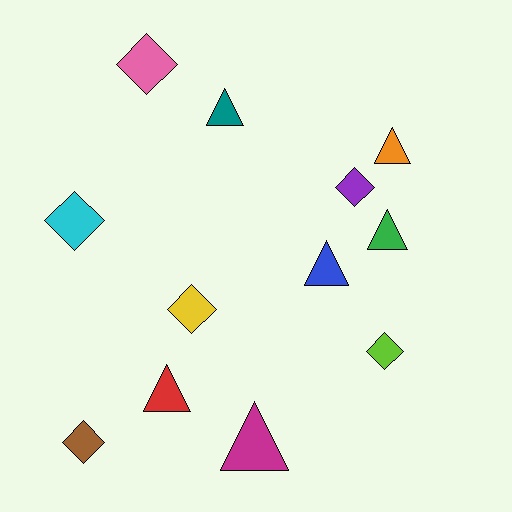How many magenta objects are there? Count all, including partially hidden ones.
There is 1 magenta object.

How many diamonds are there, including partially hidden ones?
There are 6 diamonds.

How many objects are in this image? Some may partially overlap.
There are 12 objects.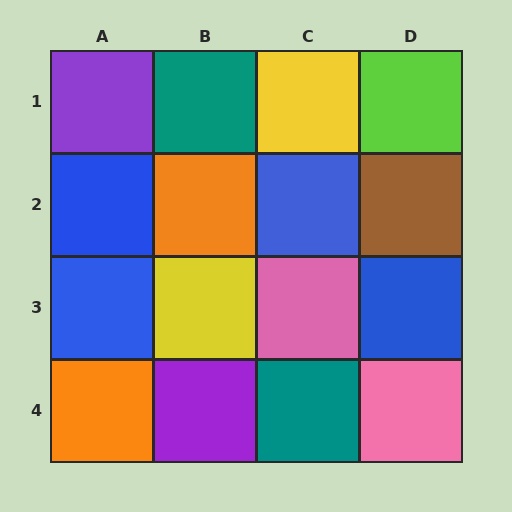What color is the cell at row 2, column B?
Orange.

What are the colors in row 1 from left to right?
Purple, teal, yellow, lime.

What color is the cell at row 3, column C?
Pink.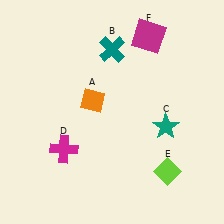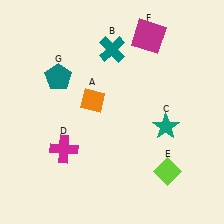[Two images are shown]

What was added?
A teal pentagon (G) was added in Image 2.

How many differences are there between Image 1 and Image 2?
There is 1 difference between the two images.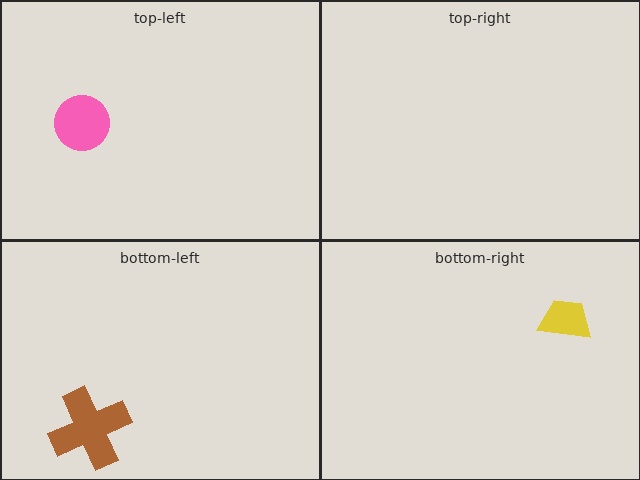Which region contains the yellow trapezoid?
The bottom-right region.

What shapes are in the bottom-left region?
The brown cross.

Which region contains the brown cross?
The bottom-left region.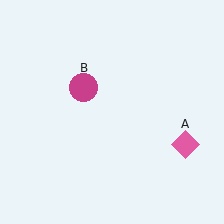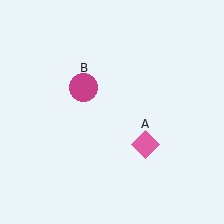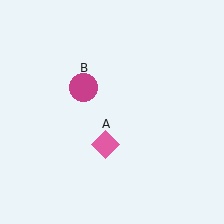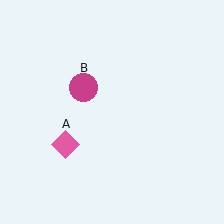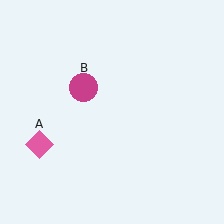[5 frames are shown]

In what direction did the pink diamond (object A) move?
The pink diamond (object A) moved left.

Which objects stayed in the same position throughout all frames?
Magenta circle (object B) remained stationary.